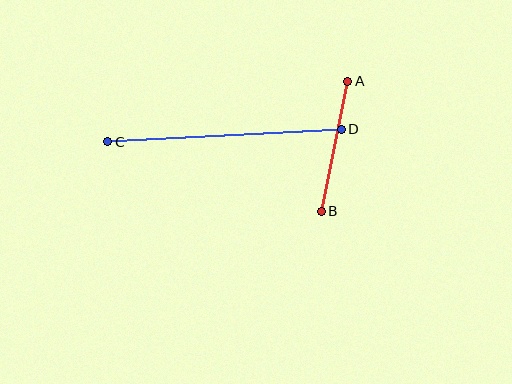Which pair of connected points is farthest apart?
Points C and D are farthest apart.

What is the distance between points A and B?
The distance is approximately 133 pixels.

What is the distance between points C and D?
The distance is approximately 234 pixels.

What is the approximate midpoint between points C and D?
The midpoint is at approximately (225, 135) pixels.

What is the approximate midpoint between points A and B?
The midpoint is at approximately (335, 146) pixels.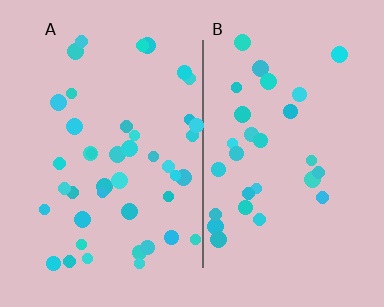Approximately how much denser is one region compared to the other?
Approximately 1.5× — region A over region B.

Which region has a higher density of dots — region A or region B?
A (the left).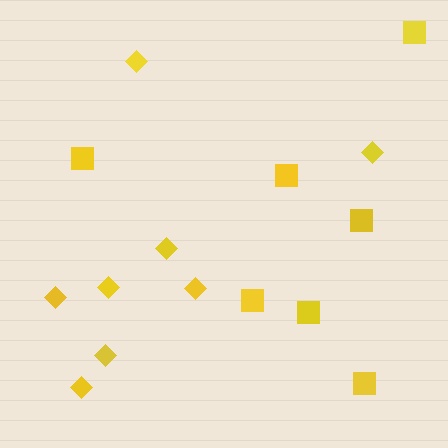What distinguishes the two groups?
There are 2 groups: one group of squares (7) and one group of diamonds (8).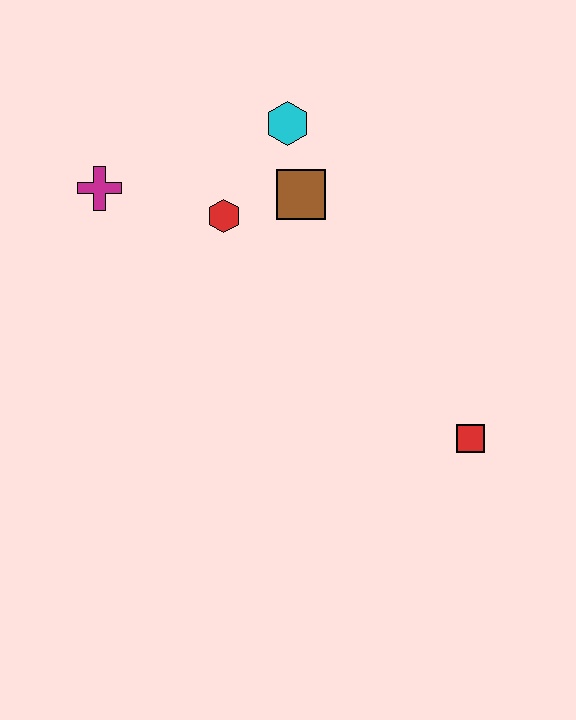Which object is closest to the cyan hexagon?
The brown square is closest to the cyan hexagon.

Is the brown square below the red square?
No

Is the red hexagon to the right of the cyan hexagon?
No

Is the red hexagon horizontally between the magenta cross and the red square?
Yes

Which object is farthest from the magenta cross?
The red square is farthest from the magenta cross.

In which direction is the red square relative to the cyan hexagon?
The red square is below the cyan hexagon.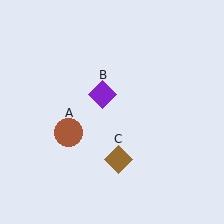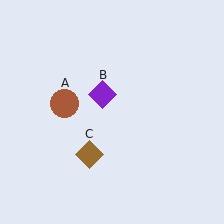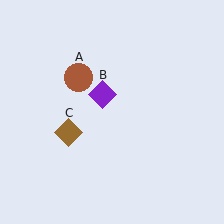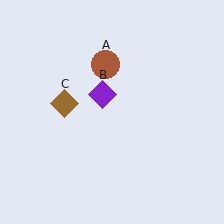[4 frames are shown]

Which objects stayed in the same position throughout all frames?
Purple diamond (object B) remained stationary.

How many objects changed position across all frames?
2 objects changed position: brown circle (object A), brown diamond (object C).